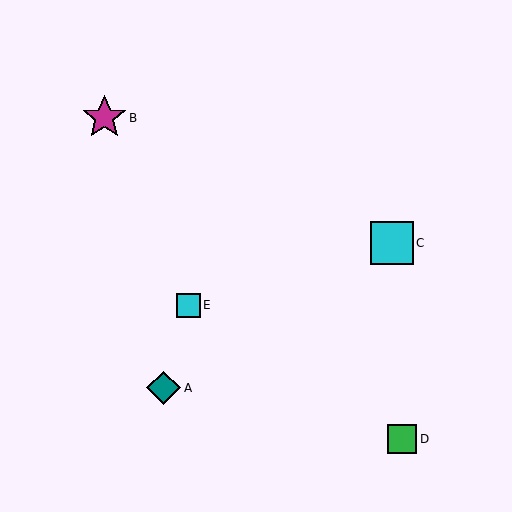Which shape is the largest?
The magenta star (labeled B) is the largest.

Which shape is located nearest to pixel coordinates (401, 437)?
The green square (labeled D) at (402, 439) is nearest to that location.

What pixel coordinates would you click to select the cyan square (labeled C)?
Click at (392, 243) to select the cyan square C.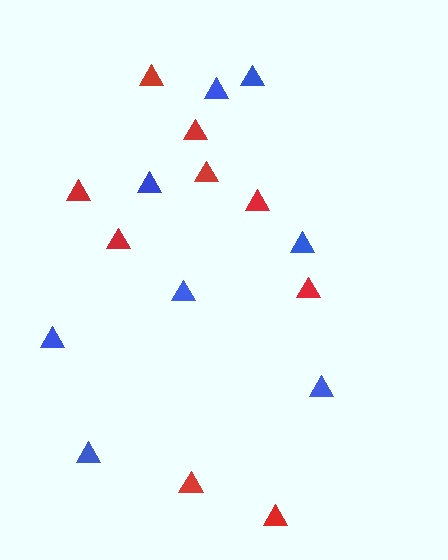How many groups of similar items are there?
There are 2 groups: one group of red triangles (9) and one group of blue triangles (8).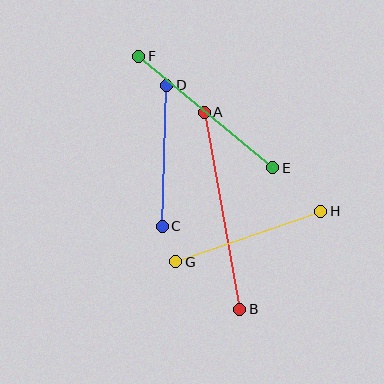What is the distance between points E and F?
The distance is approximately 174 pixels.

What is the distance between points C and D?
The distance is approximately 141 pixels.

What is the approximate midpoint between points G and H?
The midpoint is at approximately (248, 236) pixels.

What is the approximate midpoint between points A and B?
The midpoint is at approximately (222, 211) pixels.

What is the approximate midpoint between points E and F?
The midpoint is at approximately (206, 112) pixels.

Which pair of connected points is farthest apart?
Points A and B are farthest apart.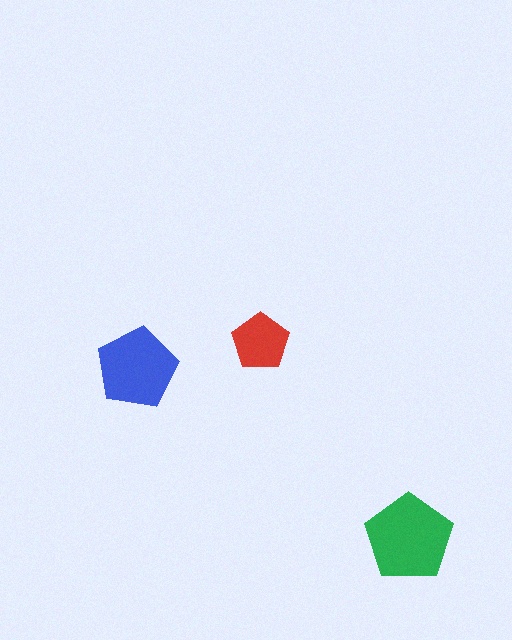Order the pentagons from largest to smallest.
the green one, the blue one, the red one.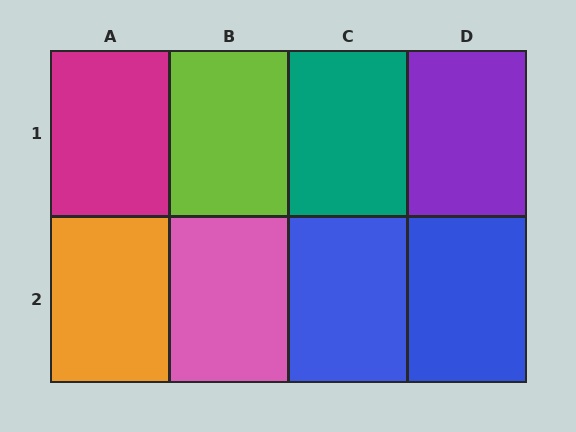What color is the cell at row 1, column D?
Purple.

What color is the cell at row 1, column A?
Magenta.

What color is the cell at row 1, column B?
Lime.